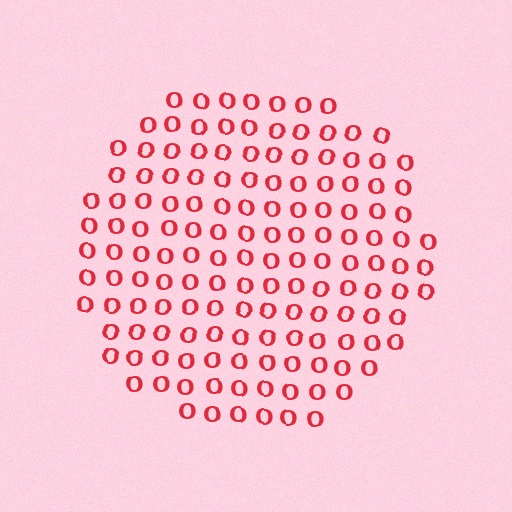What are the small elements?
The small elements are letter O's.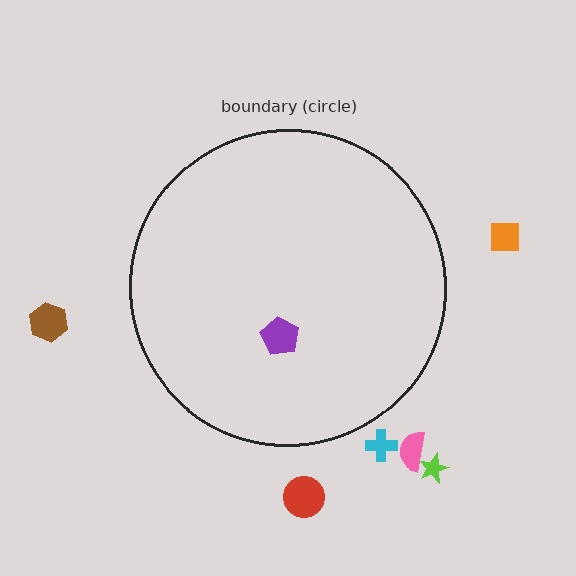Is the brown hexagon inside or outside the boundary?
Outside.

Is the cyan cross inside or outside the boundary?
Outside.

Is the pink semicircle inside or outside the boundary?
Outside.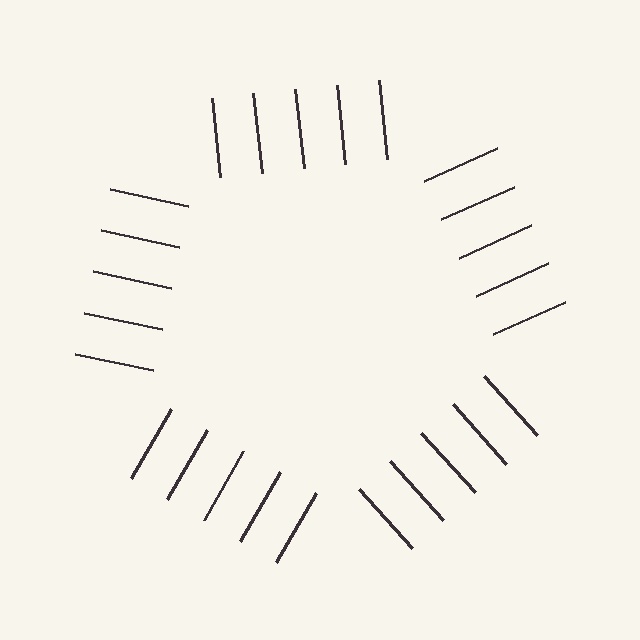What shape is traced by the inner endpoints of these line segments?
An illusory pentagon — the line segments terminate on its edges but no continuous stroke is drawn.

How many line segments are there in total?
25 — 5 along each of the 5 edges.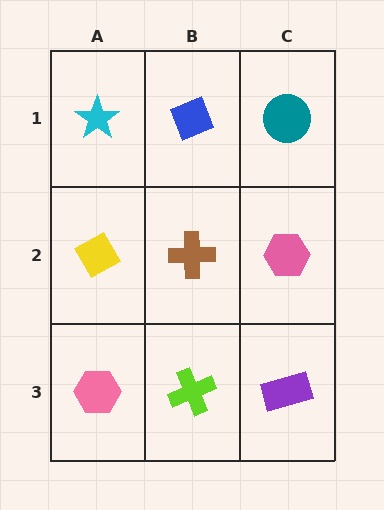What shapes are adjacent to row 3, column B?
A brown cross (row 2, column B), a pink hexagon (row 3, column A), a purple rectangle (row 3, column C).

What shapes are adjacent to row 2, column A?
A cyan star (row 1, column A), a pink hexagon (row 3, column A), a brown cross (row 2, column B).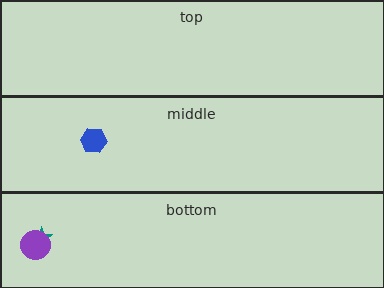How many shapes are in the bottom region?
2.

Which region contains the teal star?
The bottom region.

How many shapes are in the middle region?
1.